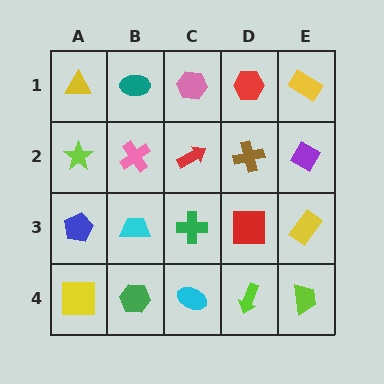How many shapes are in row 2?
5 shapes.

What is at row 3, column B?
A cyan trapezoid.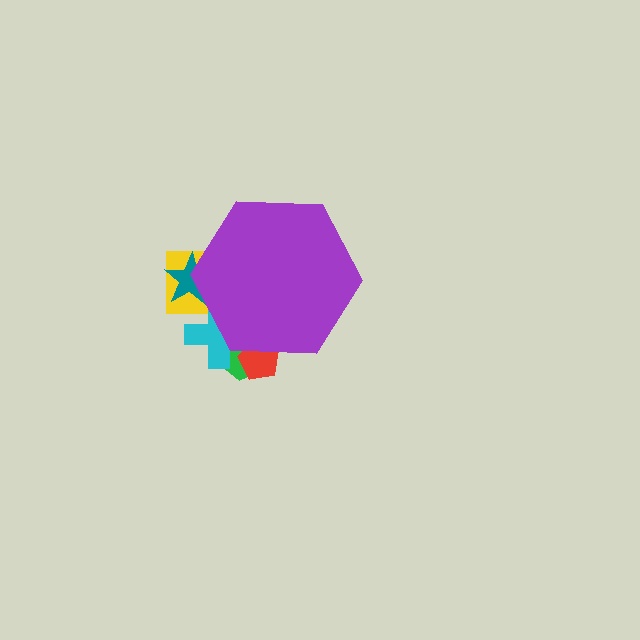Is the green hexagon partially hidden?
Yes, the green hexagon is partially hidden behind the purple hexagon.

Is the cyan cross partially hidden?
Yes, the cyan cross is partially hidden behind the purple hexagon.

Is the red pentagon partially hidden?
Yes, the red pentagon is partially hidden behind the purple hexagon.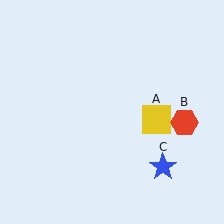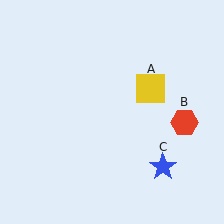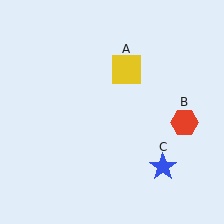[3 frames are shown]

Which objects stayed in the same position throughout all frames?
Red hexagon (object B) and blue star (object C) remained stationary.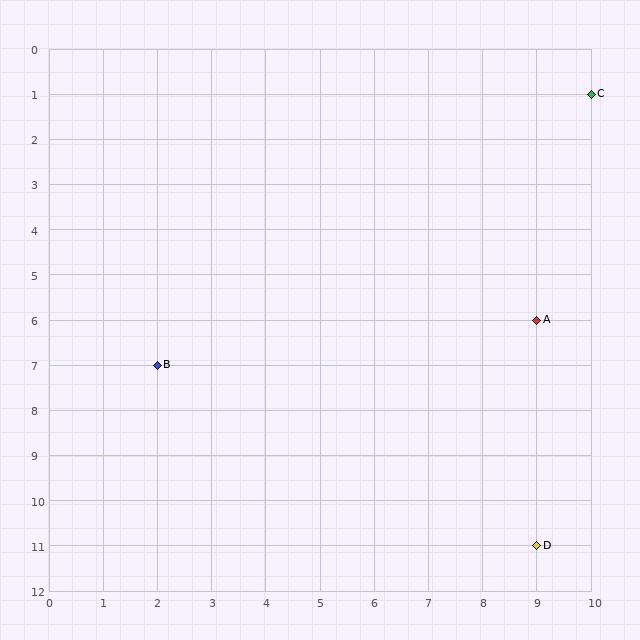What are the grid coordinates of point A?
Point A is at grid coordinates (9, 6).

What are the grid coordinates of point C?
Point C is at grid coordinates (10, 1).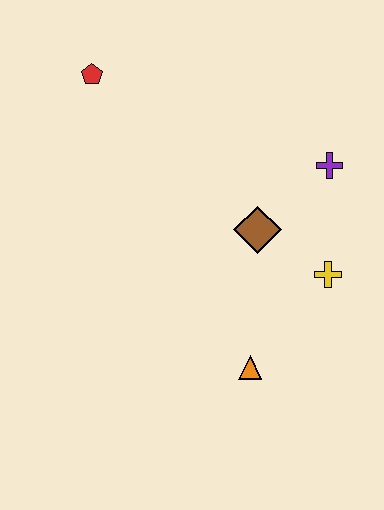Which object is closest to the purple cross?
The brown diamond is closest to the purple cross.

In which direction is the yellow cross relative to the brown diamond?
The yellow cross is to the right of the brown diamond.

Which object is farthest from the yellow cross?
The red pentagon is farthest from the yellow cross.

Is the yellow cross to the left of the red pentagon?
No